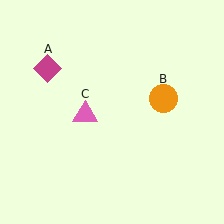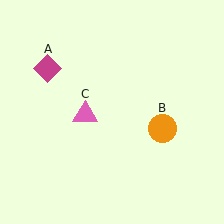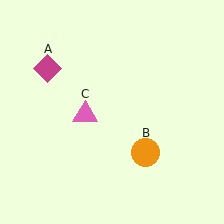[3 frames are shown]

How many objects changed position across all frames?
1 object changed position: orange circle (object B).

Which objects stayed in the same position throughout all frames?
Magenta diamond (object A) and pink triangle (object C) remained stationary.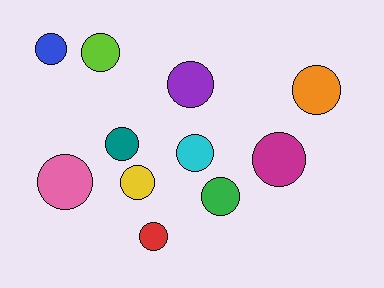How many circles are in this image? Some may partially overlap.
There are 11 circles.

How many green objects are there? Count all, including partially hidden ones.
There is 1 green object.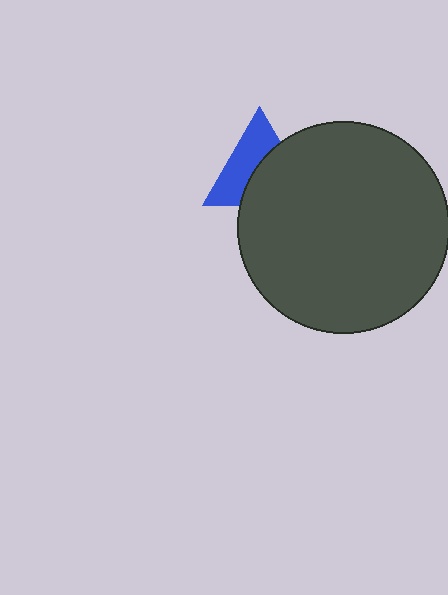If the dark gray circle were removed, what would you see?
You would see the complete blue triangle.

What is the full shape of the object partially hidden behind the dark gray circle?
The partially hidden object is a blue triangle.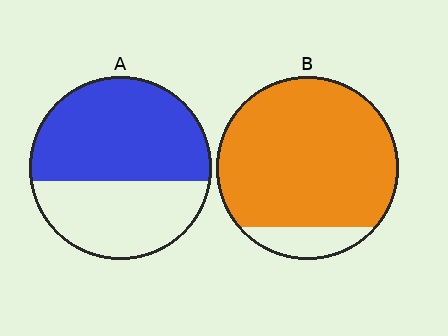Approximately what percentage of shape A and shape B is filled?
A is approximately 60% and B is approximately 90%.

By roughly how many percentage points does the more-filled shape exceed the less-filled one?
By roughly 30 percentage points (B over A).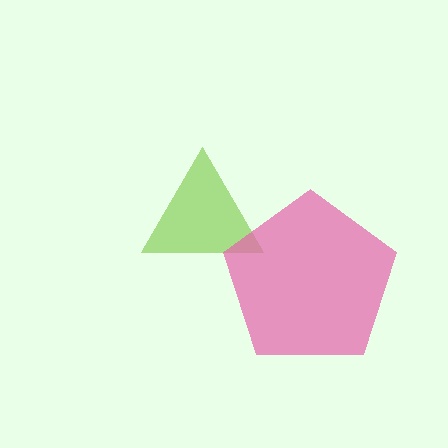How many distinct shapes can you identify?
There are 2 distinct shapes: a lime triangle, a pink pentagon.